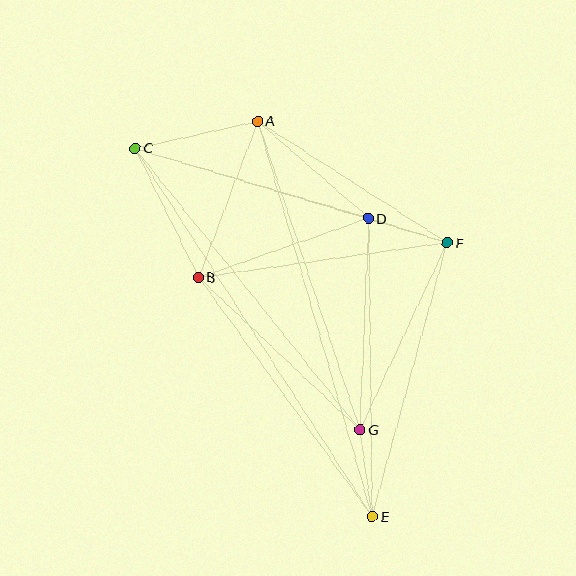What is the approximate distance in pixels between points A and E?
The distance between A and E is approximately 412 pixels.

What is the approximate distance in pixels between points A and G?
The distance between A and G is approximately 325 pixels.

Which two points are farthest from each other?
Points C and E are farthest from each other.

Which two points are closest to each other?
Points D and F are closest to each other.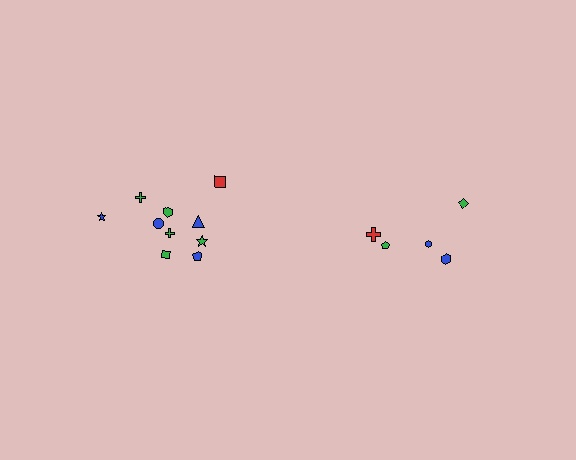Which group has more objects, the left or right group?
The left group.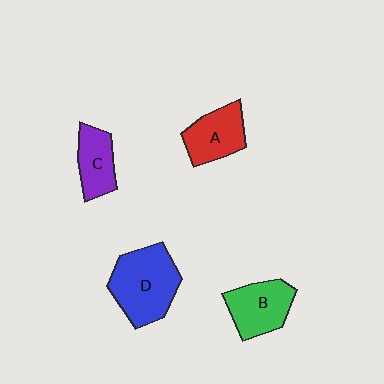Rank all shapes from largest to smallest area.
From largest to smallest: D (blue), B (green), A (red), C (purple).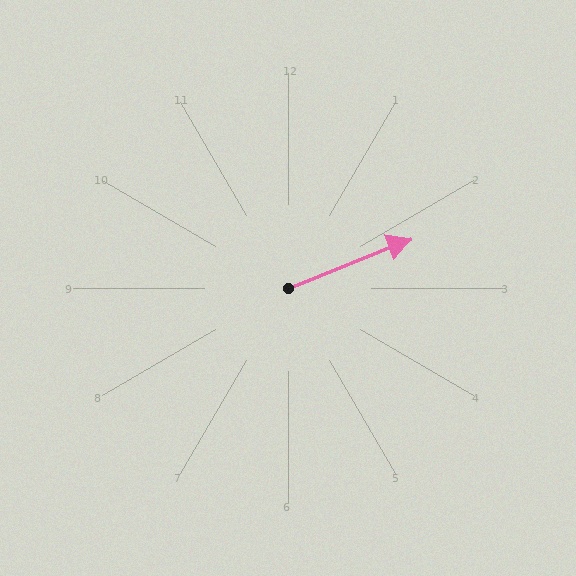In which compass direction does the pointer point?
East.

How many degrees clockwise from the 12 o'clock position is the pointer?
Approximately 68 degrees.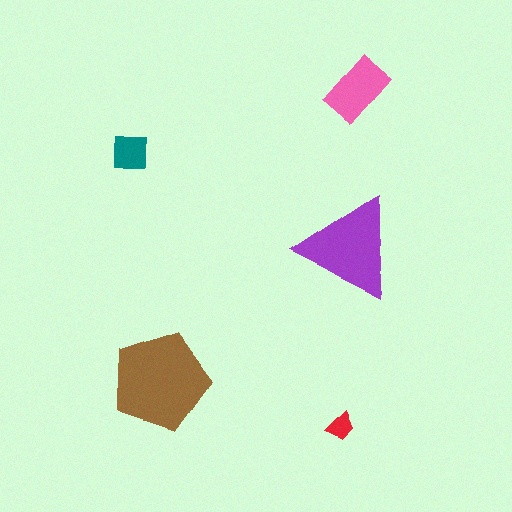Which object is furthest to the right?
The pink rectangle is rightmost.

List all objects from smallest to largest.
The red trapezoid, the teal square, the pink rectangle, the purple triangle, the brown pentagon.